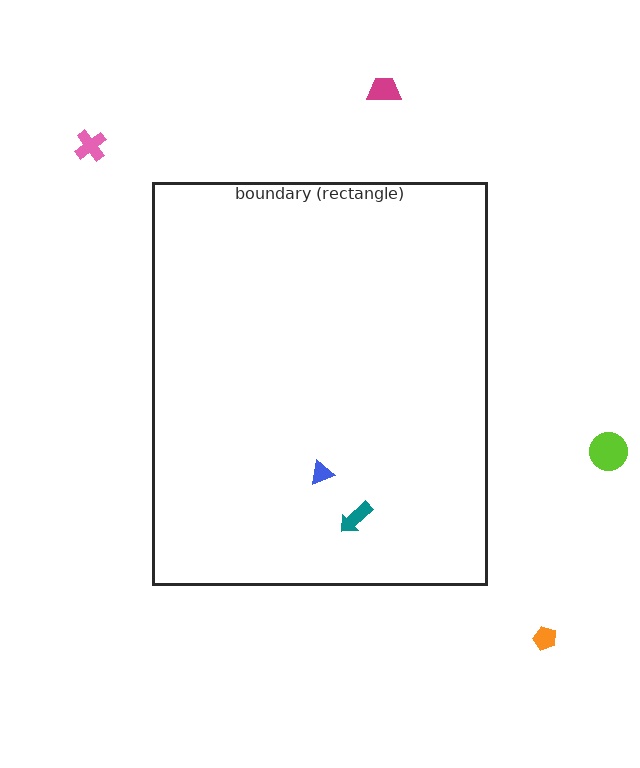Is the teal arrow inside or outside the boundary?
Inside.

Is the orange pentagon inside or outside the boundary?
Outside.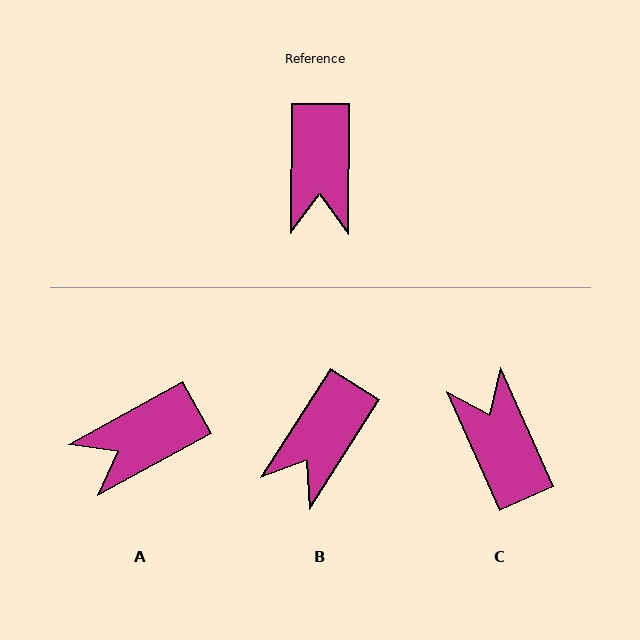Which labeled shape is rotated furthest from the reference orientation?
C, about 156 degrees away.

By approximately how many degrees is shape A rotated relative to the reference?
Approximately 61 degrees clockwise.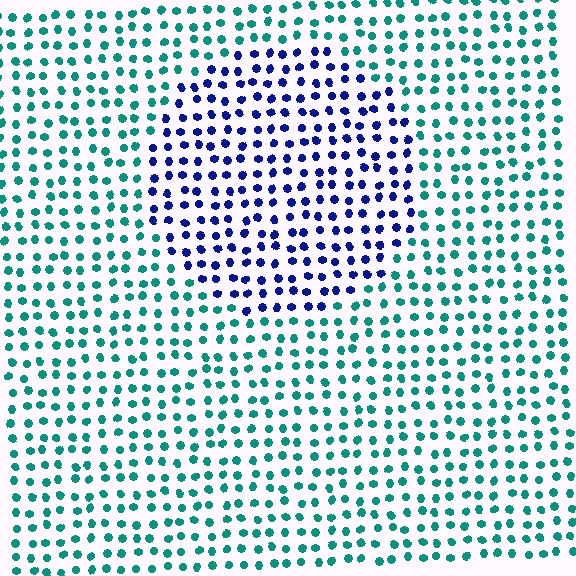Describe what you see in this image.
The image is filled with small teal elements in a uniform arrangement. A circle-shaped region is visible where the elements are tinted to a slightly different hue, forming a subtle color boundary.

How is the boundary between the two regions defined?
The boundary is defined purely by a slight shift in hue (about 61 degrees). Spacing, size, and orientation are identical on both sides.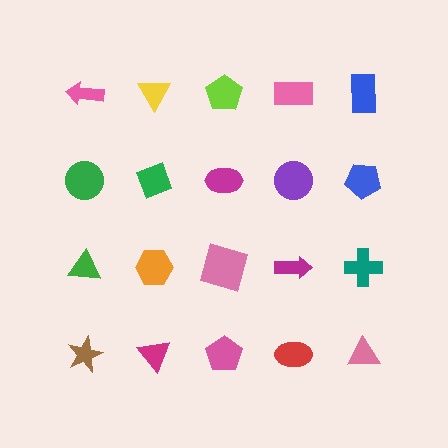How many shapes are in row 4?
5 shapes.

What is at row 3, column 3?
A pink square.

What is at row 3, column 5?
A teal cross.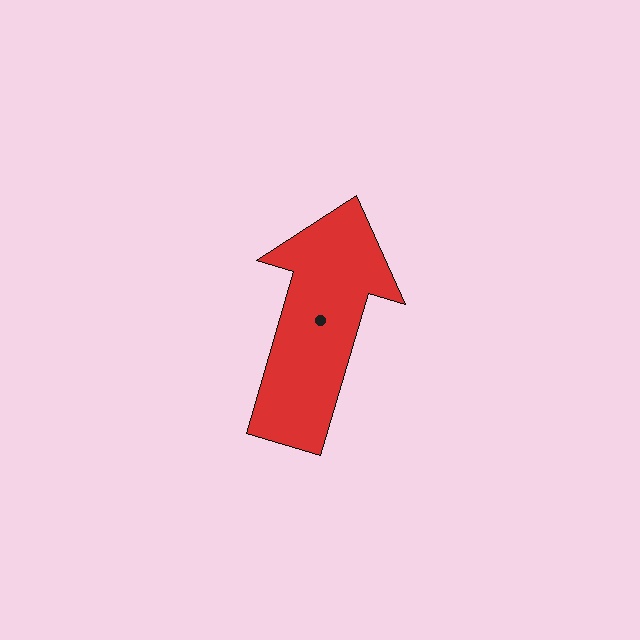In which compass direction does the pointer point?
North.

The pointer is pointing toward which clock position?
Roughly 1 o'clock.